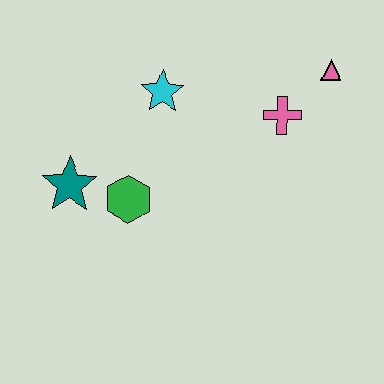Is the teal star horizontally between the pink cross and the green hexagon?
No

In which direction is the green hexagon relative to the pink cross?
The green hexagon is to the left of the pink cross.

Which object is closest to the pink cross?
The pink triangle is closest to the pink cross.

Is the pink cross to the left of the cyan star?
No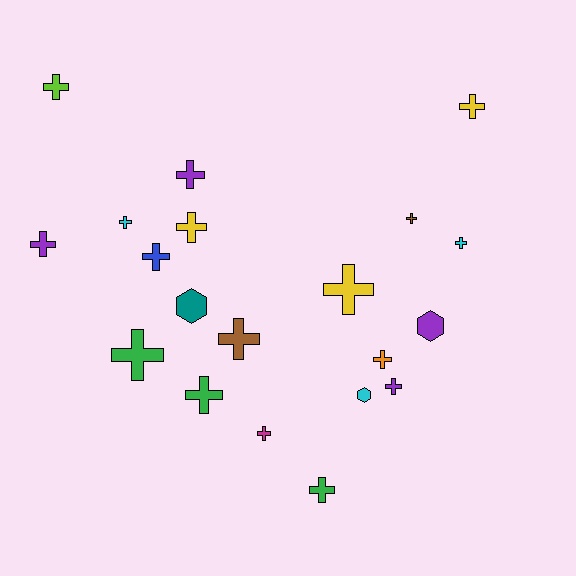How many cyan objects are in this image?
There are 3 cyan objects.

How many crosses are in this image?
There are 17 crosses.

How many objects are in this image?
There are 20 objects.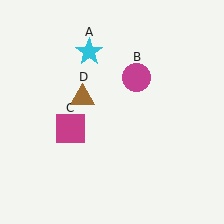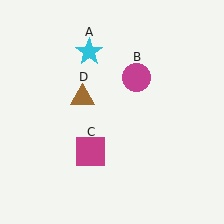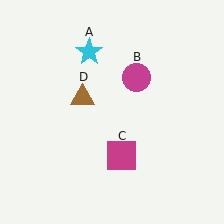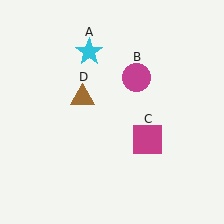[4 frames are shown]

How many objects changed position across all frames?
1 object changed position: magenta square (object C).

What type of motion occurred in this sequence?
The magenta square (object C) rotated counterclockwise around the center of the scene.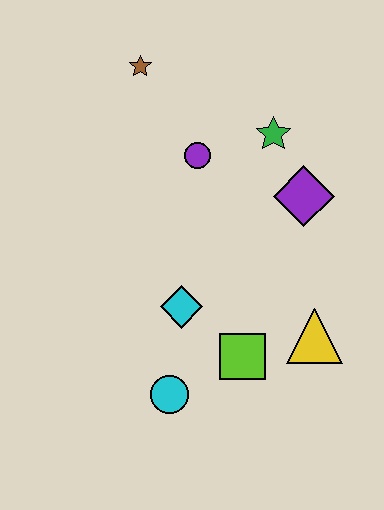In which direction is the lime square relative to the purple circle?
The lime square is below the purple circle.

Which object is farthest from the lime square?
The brown star is farthest from the lime square.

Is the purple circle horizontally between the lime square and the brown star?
Yes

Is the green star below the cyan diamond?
No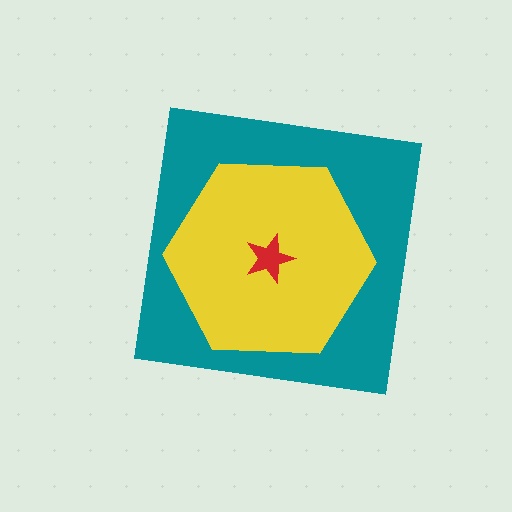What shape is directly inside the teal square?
The yellow hexagon.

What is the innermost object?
The red star.